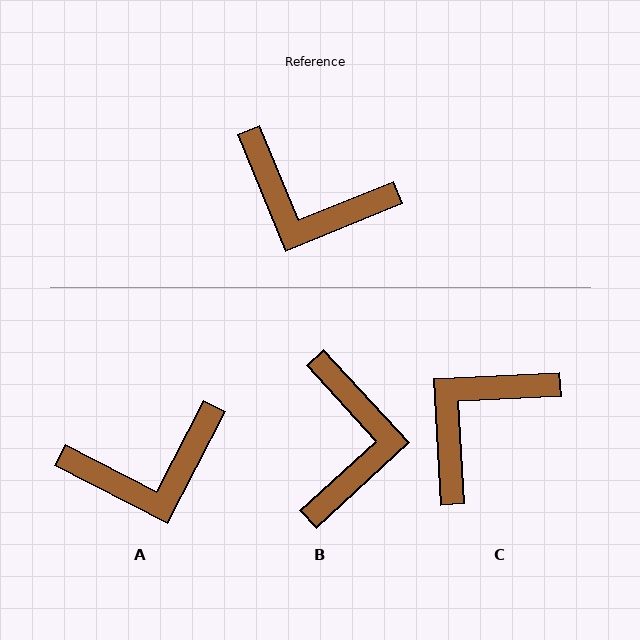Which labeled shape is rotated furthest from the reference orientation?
B, about 110 degrees away.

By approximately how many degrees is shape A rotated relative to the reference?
Approximately 40 degrees counter-clockwise.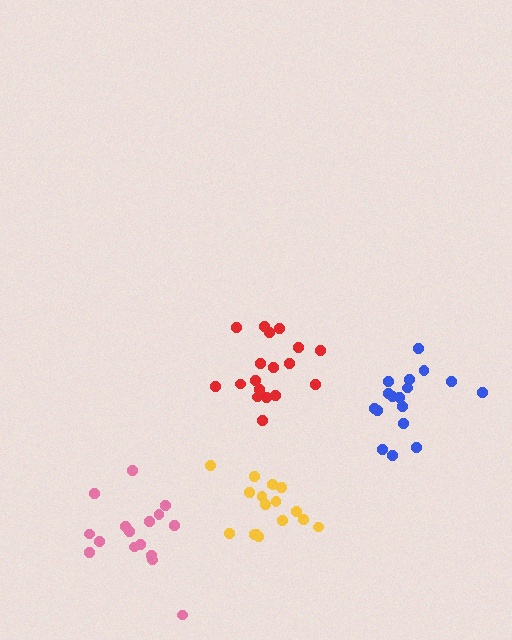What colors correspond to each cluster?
The clusters are colored: red, yellow, blue, pink.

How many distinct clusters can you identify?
There are 4 distinct clusters.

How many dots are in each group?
Group 1: 18 dots, Group 2: 16 dots, Group 3: 17 dots, Group 4: 16 dots (67 total).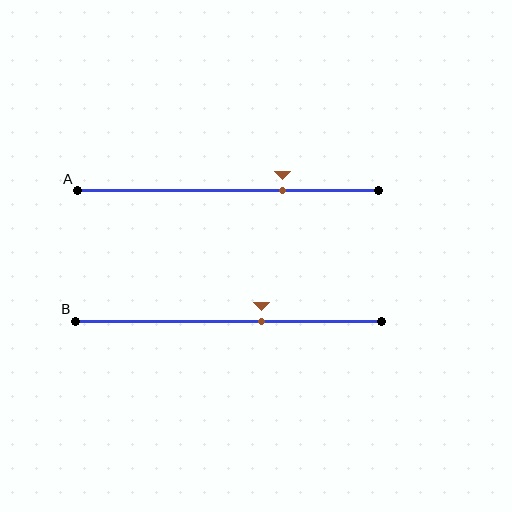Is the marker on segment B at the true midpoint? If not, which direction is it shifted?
No, the marker on segment B is shifted to the right by about 11% of the segment length.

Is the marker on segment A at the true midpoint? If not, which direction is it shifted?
No, the marker on segment A is shifted to the right by about 18% of the segment length.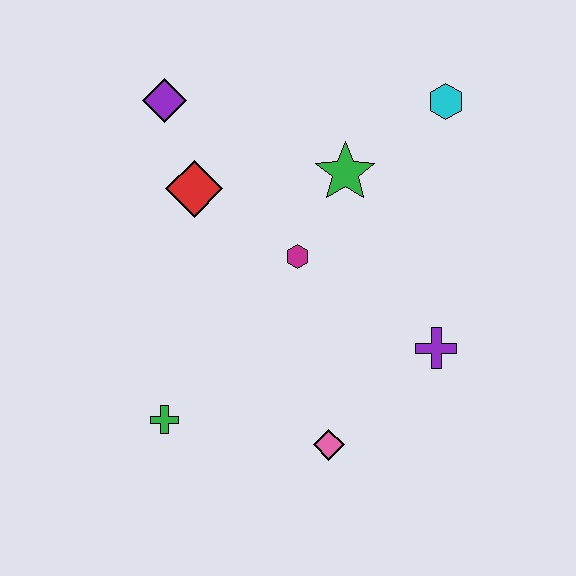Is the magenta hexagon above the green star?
No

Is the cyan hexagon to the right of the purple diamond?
Yes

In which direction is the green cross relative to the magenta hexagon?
The green cross is below the magenta hexagon.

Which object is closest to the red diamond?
The purple diamond is closest to the red diamond.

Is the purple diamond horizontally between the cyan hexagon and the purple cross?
No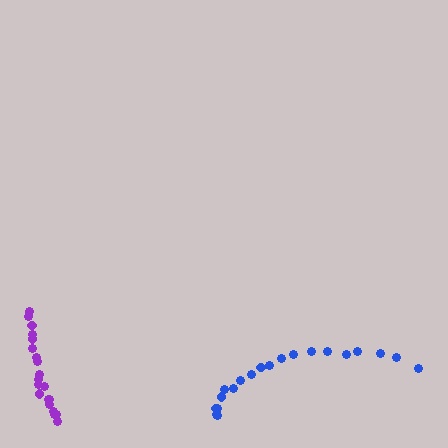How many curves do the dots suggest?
There are 2 distinct paths.